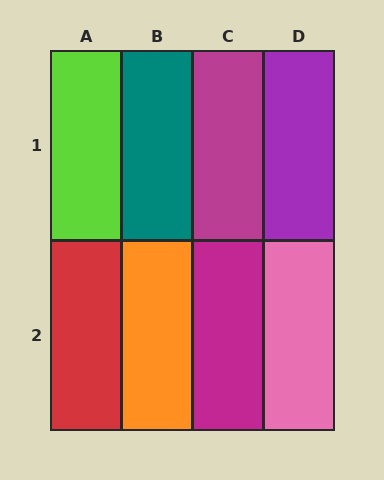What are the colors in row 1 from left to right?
Lime, teal, magenta, purple.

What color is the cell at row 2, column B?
Orange.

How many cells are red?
1 cell is red.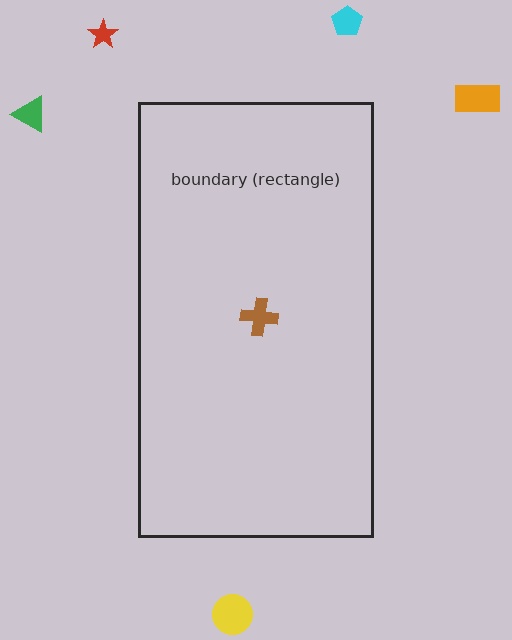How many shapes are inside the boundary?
1 inside, 5 outside.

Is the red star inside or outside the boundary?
Outside.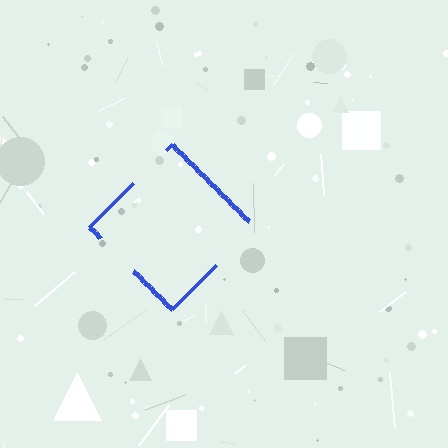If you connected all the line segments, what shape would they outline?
They would outline a diamond.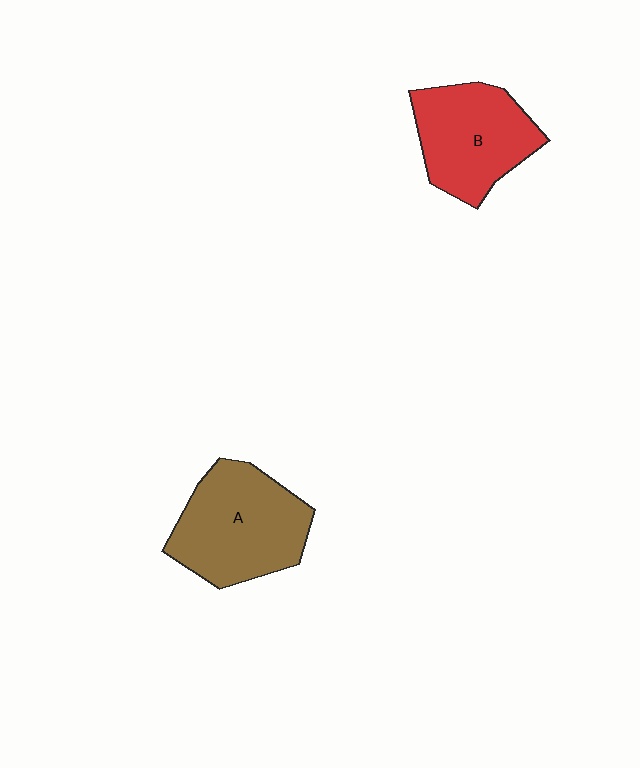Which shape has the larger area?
Shape A (brown).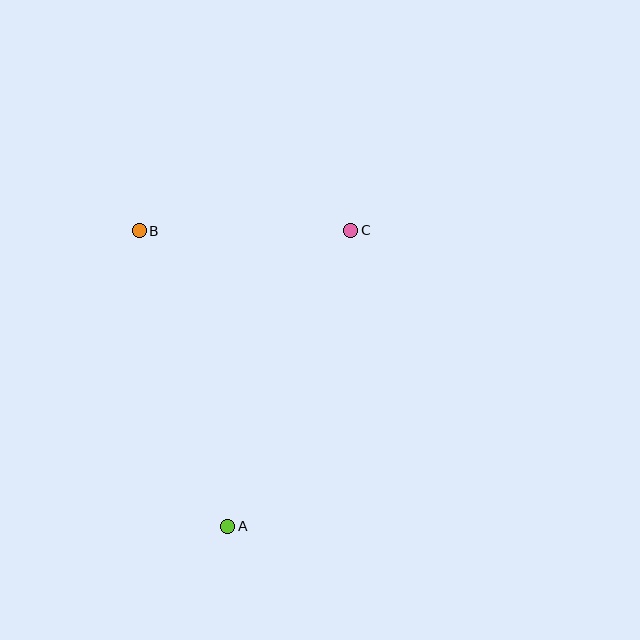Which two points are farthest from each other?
Points A and C are farthest from each other.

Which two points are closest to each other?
Points B and C are closest to each other.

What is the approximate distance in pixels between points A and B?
The distance between A and B is approximately 309 pixels.